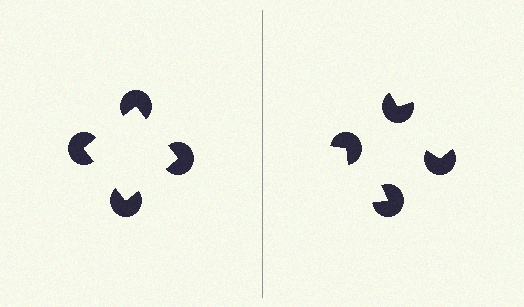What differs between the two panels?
The pac-man discs are positioned identically on both sides; only the wedge orientations differ. On the left they align to a square; on the right they are misaligned.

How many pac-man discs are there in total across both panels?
8 — 4 on each side.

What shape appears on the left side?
An illusory square.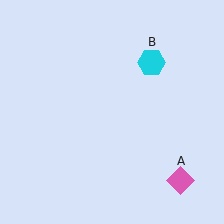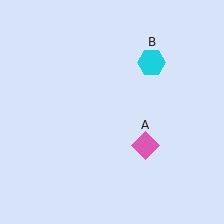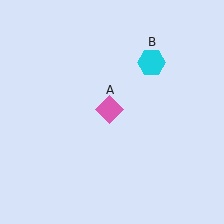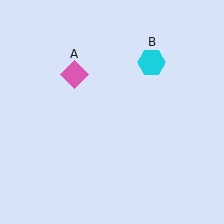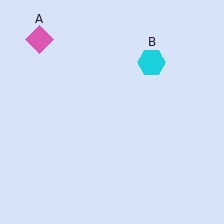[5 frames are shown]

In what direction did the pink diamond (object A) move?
The pink diamond (object A) moved up and to the left.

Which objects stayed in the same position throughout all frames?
Cyan hexagon (object B) remained stationary.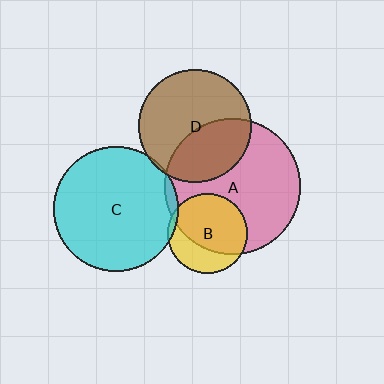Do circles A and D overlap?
Yes.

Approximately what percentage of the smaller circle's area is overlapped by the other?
Approximately 35%.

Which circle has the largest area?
Circle A (pink).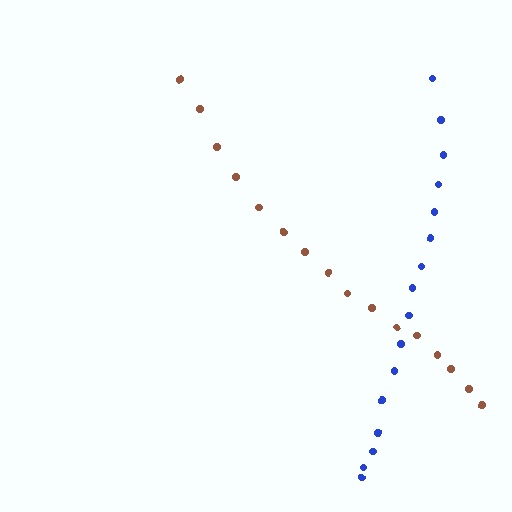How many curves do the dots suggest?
There are 2 distinct paths.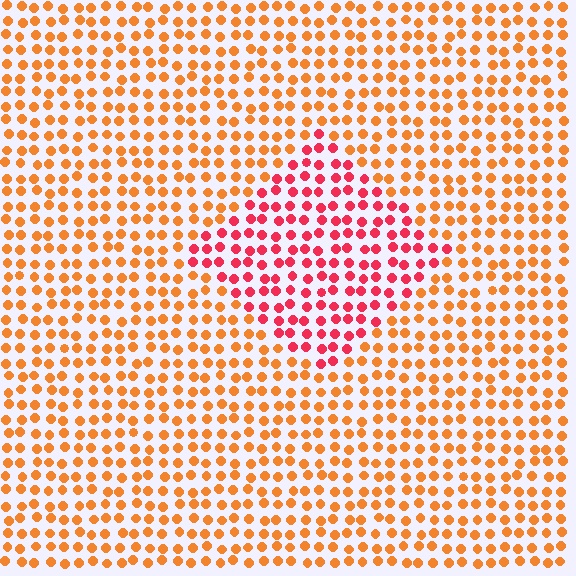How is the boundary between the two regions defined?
The boundary is defined purely by a slight shift in hue (about 39 degrees). Spacing, size, and orientation are identical on both sides.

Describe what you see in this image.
The image is filled with small orange elements in a uniform arrangement. A diamond-shaped region is visible where the elements are tinted to a slightly different hue, forming a subtle color boundary.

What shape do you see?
I see a diamond.